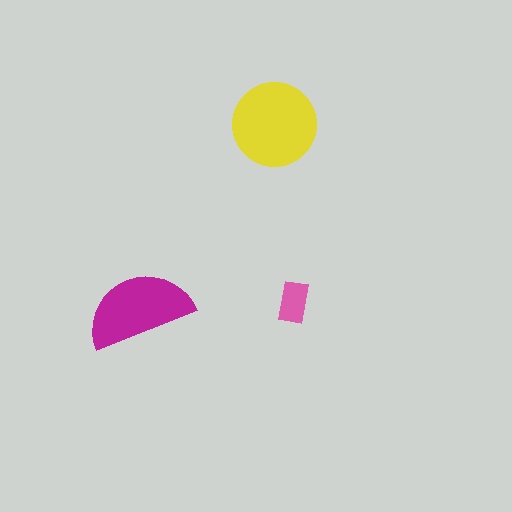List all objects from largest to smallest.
The yellow circle, the magenta semicircle, the pink rectangle.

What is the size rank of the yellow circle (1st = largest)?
1st.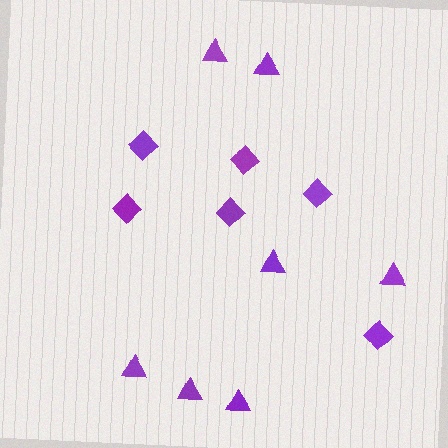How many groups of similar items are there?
There are 2 groups: one group of triangles (7) and one group of diamonds (6).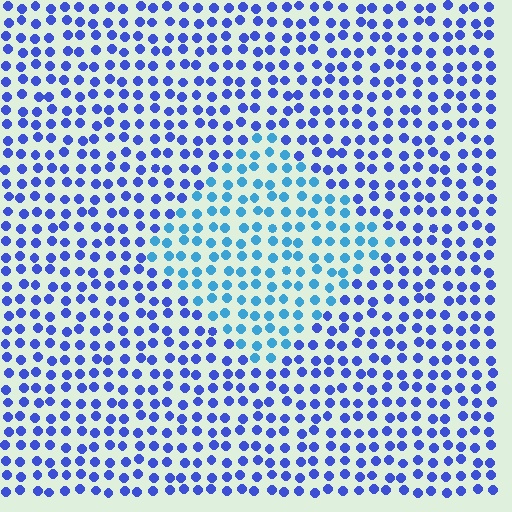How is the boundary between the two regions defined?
The boundary is defined purely by a slight shift in hue (about 33 degrees). Spacing, size, and orientation are identical on both sides.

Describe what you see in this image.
The image is filled with small blue elements in a uniform arrangement. A diamond-shaped region is visible where the elements are tinted to a slightly different hue, forming a subtle color boundary.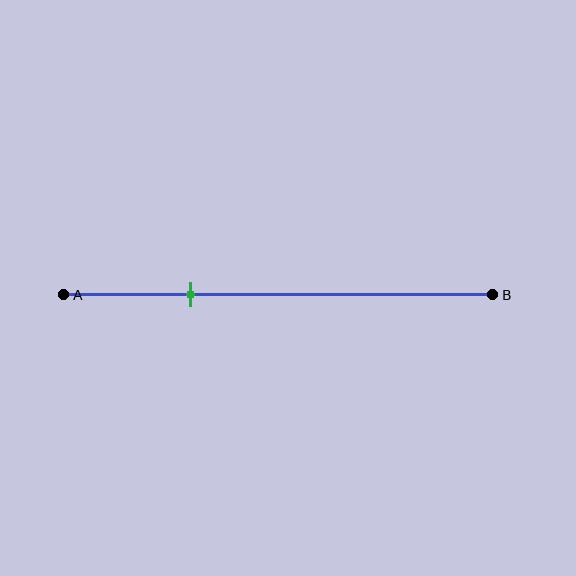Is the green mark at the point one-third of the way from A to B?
No, the mark is at about 30% from A, not at the 33% one-third point.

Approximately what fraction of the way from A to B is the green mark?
The green mark is approximately 30% of the way from A to B.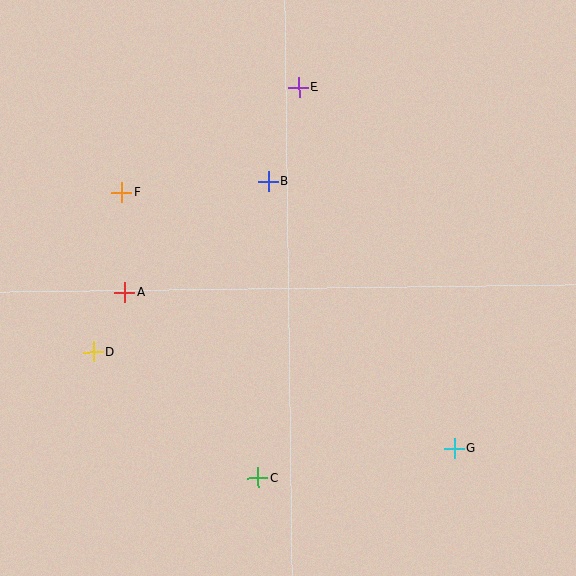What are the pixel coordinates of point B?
Point B is at (268, 182).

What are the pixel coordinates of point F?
Point F is at (122, 192).